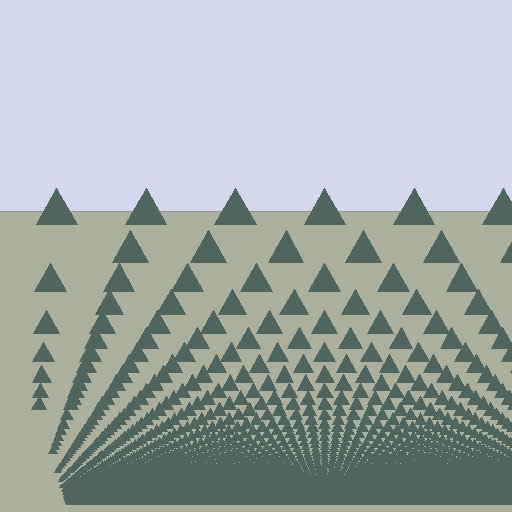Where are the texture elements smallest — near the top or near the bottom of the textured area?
Near the bottom.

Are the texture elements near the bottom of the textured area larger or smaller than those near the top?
Smaller. The gradient is inverted — elements near the bottom are smaller and denser.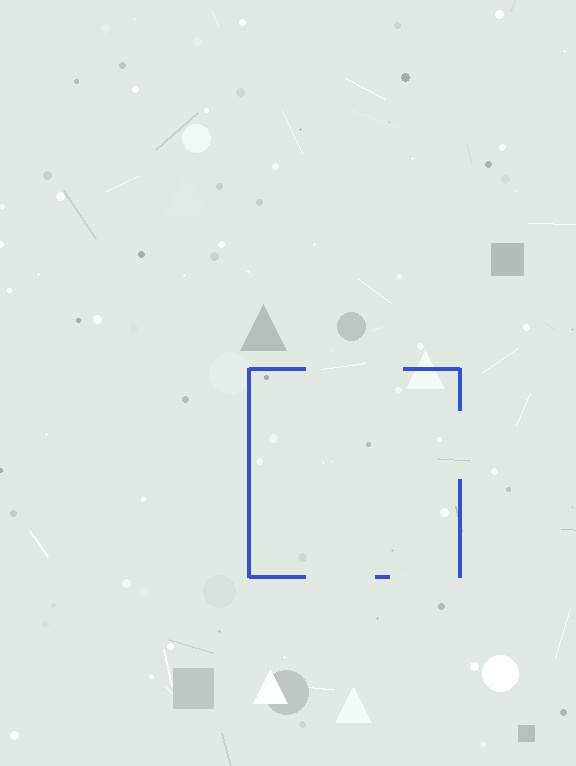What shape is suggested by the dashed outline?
The dashed outline suggests a square.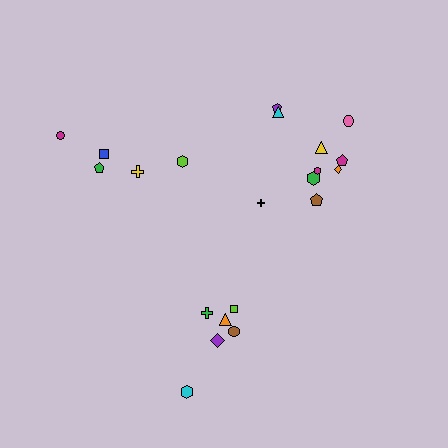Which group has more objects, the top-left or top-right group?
The top-right group.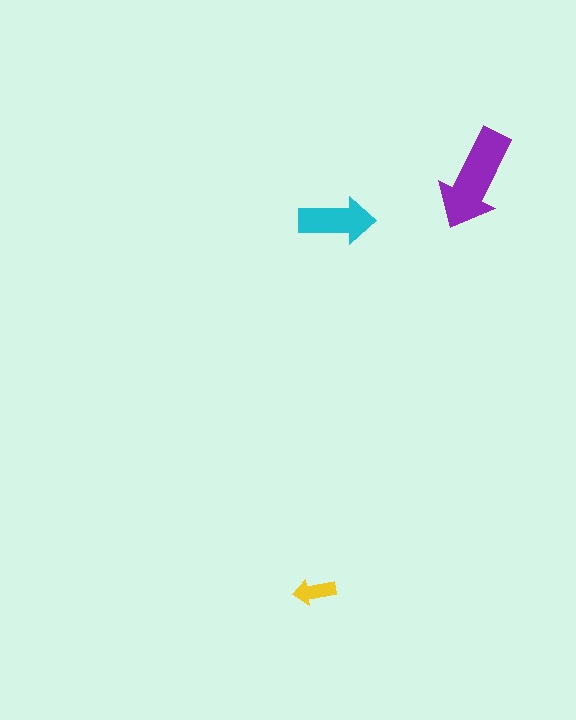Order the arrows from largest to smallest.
the purple one, the cyan one, the yellow one.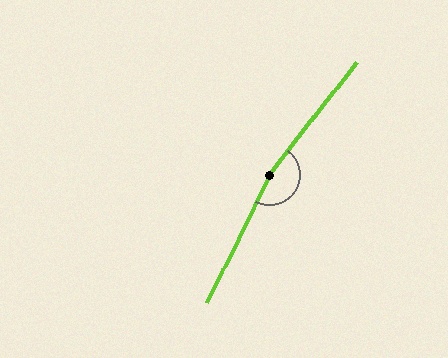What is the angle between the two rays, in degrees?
Approximately 168 degrees.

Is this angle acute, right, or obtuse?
It is obtuse.